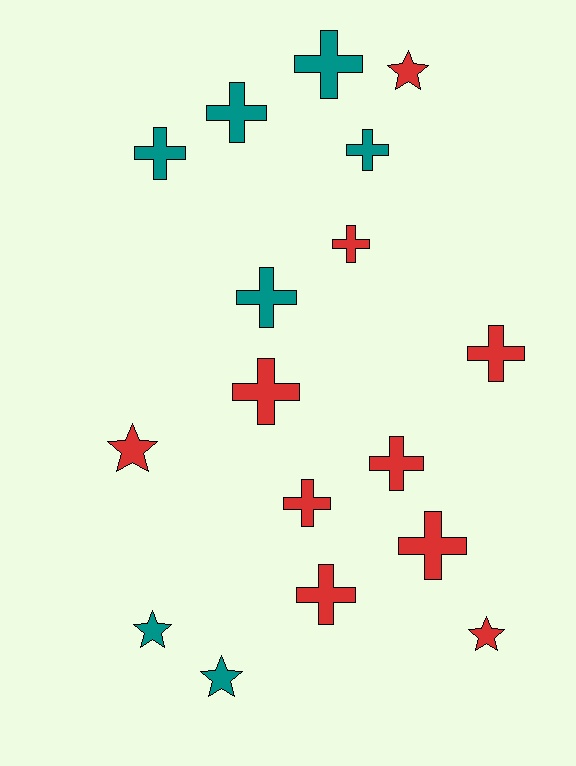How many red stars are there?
There are 3 red stars.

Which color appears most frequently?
Red, with 10 objects.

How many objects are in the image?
There are 17 objects.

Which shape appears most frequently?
Cross, with 12 objects.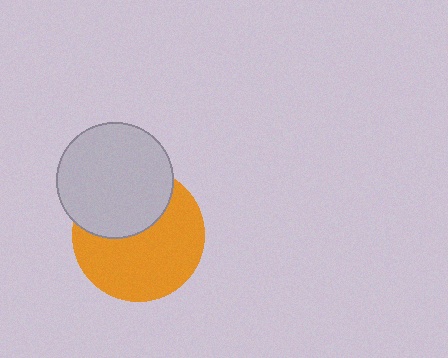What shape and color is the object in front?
The object in front is a light gray circle.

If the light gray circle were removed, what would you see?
You would see the complete orange circle.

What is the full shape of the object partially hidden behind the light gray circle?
The partially hidden object is an orange circle.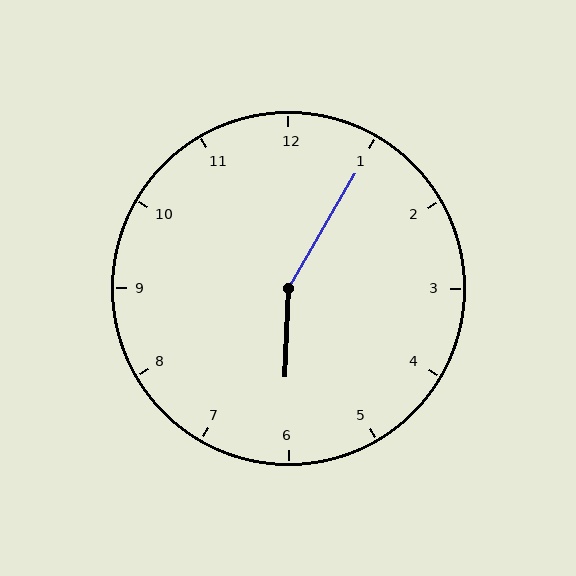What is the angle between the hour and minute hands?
Approximately 152 degrees.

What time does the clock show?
6:05.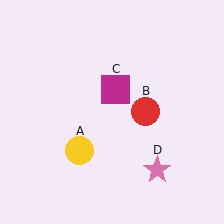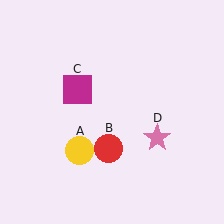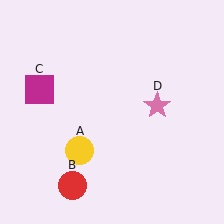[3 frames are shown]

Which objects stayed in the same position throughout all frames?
Yellow circle (object A) remained stationary.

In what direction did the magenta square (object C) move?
The magenta square (object C) moved left.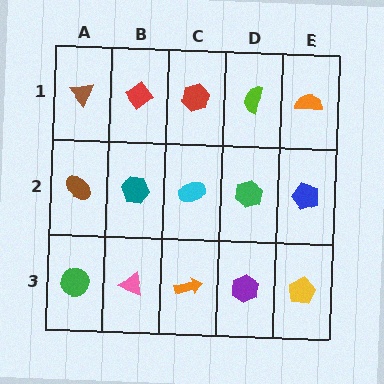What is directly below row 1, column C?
A cyan ellipse.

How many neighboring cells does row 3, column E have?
2.